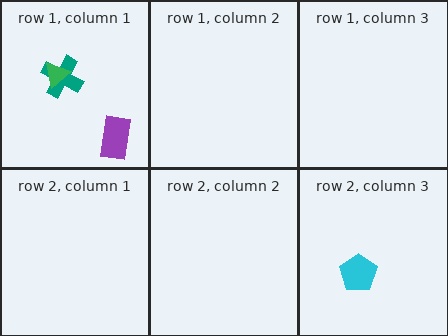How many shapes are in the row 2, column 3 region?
1.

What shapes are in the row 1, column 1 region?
The teal cross, the green triangle, the purple rectangle.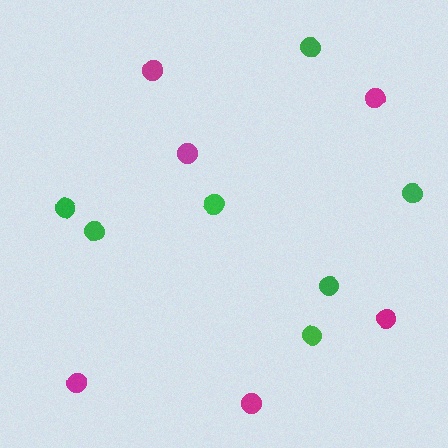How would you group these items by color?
There are 2 groups: one group of magenta circles (6) and one group of green circles (7).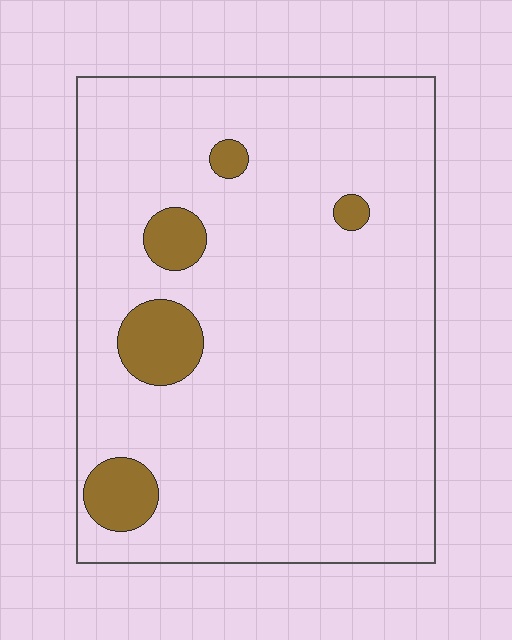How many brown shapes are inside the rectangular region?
5.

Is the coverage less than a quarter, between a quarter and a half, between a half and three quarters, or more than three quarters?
Less than a quarter.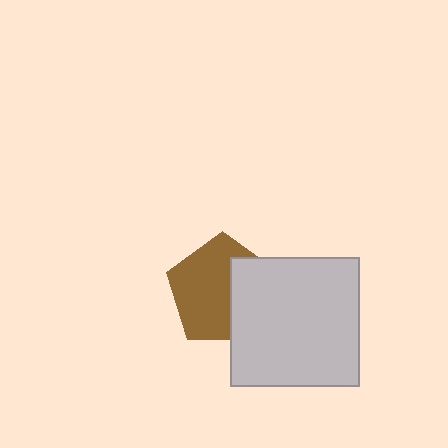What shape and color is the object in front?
The object in front is a light gray square.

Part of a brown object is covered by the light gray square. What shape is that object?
It is a pentagon.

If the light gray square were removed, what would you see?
You would see the complete brown pentagon.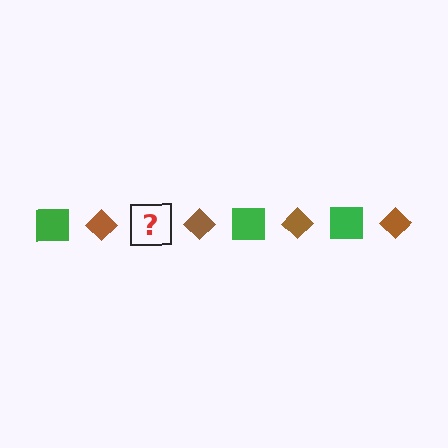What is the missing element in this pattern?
The missing element is a green square.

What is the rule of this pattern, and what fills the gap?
The rule is that the pattern alternates between green square and brown diamond. The gap should be filled with a green square.